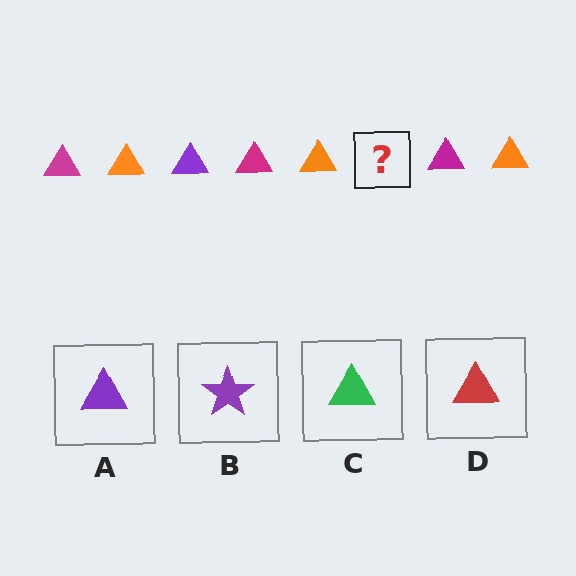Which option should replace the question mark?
Option A.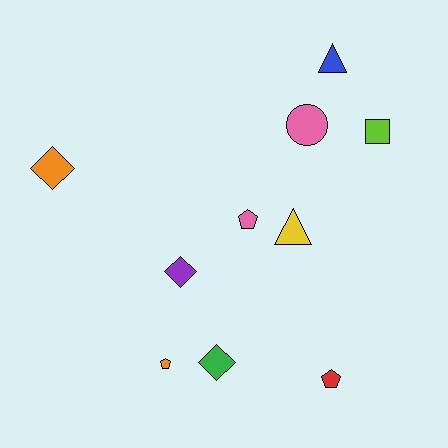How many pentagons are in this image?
There are 3 pentagons.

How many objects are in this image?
There are 10 objects.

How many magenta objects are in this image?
There are no magenta objects.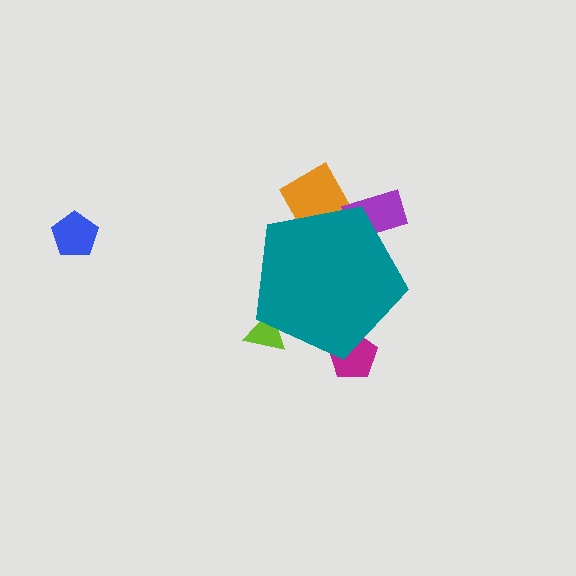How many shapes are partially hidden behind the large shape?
4 shapes are partially hidden.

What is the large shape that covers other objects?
A teal pentagon.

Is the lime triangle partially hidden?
Yes, the lime triangle is partially hidden behind the teal pentagon.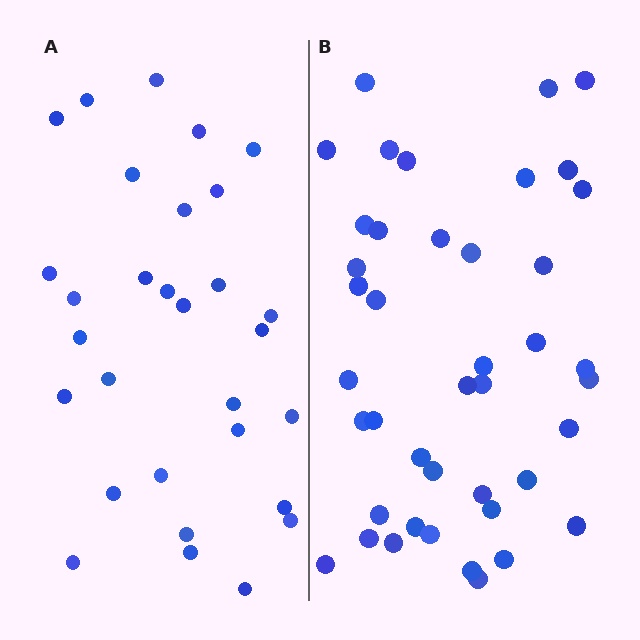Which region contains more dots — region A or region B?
Region B (the right region) has more dots.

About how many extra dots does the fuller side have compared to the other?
Region B has roughly 12 or so more dots than region A.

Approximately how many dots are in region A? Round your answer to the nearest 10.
About 30 dots.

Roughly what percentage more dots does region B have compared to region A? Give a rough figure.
About 40% more.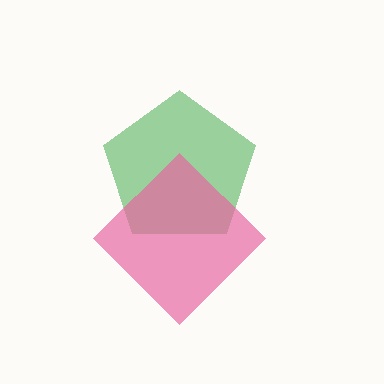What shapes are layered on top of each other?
The layered shapes are: a green pentagon, a pink diamond.